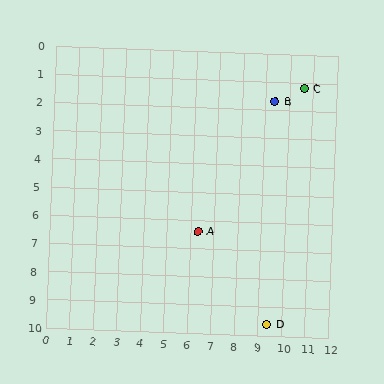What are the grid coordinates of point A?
Point A is at approximately (6.3, 6.4).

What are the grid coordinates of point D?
Point D is at approximately (9.4, 9.6).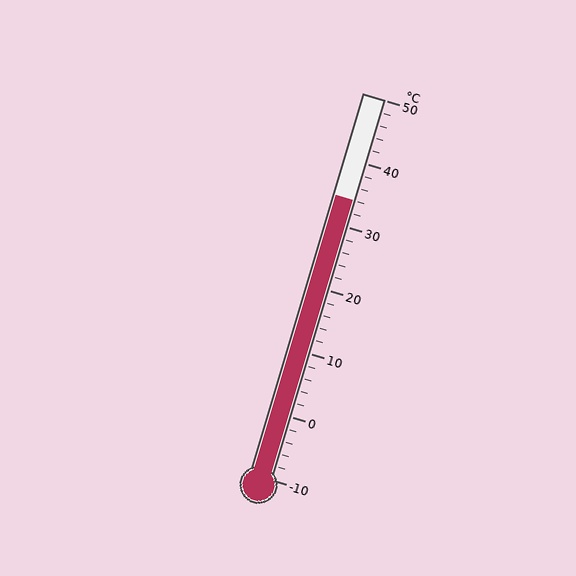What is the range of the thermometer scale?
The thermometer scale ranges from -10°C to 50°C.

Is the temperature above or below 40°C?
The temperature is below 40°C.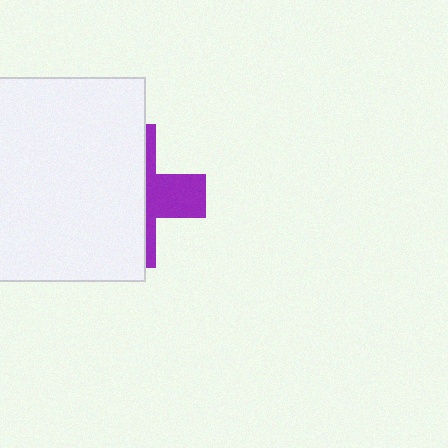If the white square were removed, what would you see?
You would see the complete purple cross.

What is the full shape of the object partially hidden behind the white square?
The partially hidden object is a purple cross.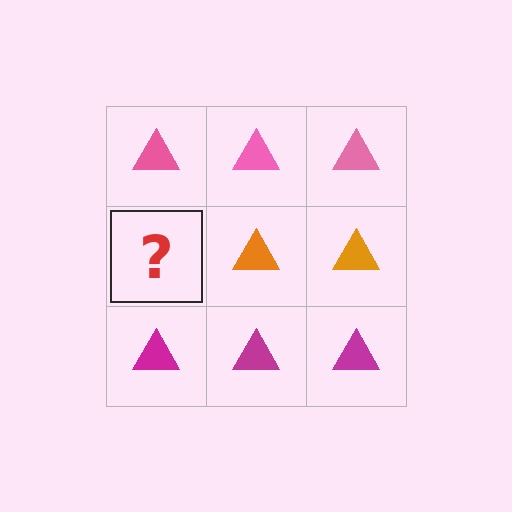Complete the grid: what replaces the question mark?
The question mark should be replaced with an orange triangle.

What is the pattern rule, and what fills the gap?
The rule is that each row has a consistent color. The gap should be filled with an orange triangle.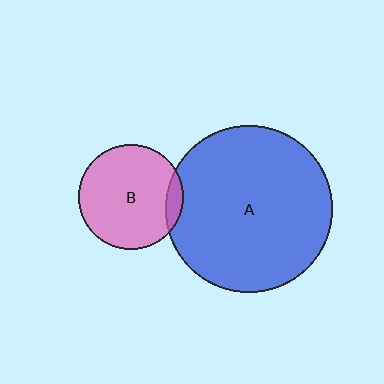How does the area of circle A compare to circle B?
Approximately 2.5 times.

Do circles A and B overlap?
Yes.